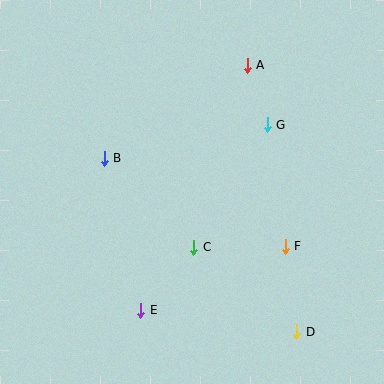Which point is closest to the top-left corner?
Point B is closest to the top-left corner.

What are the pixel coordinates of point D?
Point D is at (297, 332).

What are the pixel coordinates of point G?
Point G is at (267, 125).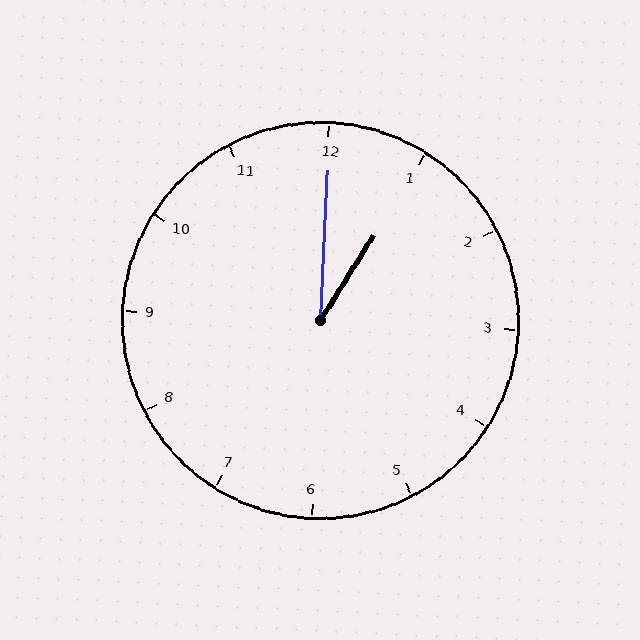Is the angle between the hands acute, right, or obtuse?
It is acute.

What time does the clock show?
1:00.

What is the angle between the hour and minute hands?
Approximately 30 degrees.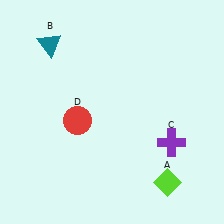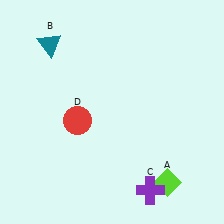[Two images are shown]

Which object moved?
The purple cross (C) moved down.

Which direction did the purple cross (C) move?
The purple cross (C) moved down.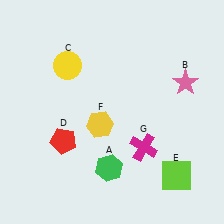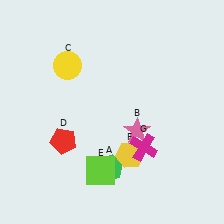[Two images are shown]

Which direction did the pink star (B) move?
The pink star (B) moved down.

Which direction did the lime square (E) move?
The lime square (E) moved left.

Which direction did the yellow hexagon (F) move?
The yellow hexagon (F) moved down.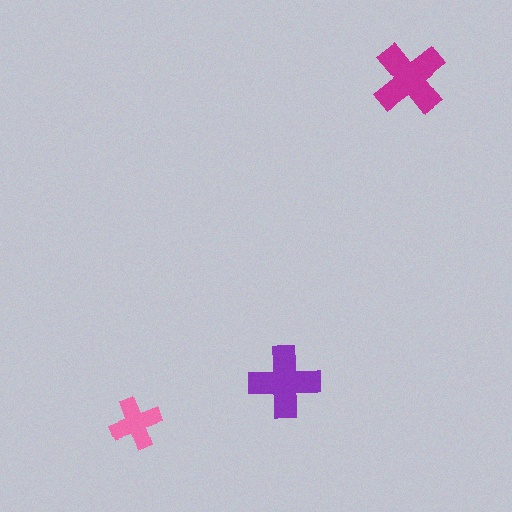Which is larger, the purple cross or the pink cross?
The purple one.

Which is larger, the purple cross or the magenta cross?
The magenta one.